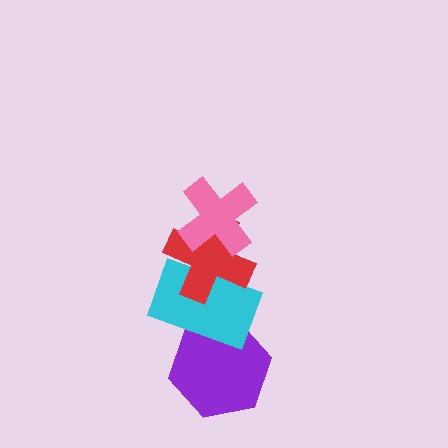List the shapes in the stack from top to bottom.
From top to bottom: the pink cross, the red cross, the cyan rectangle, the purple hexagon.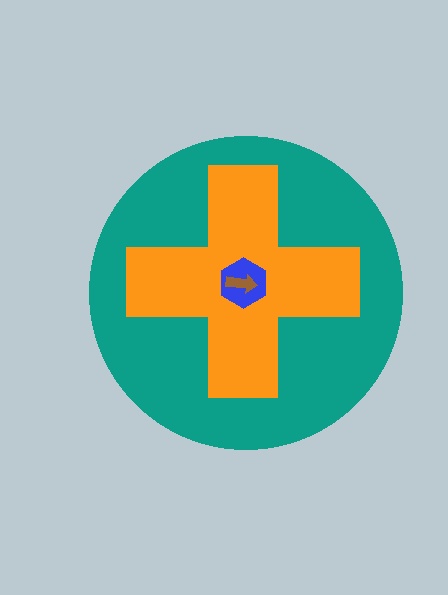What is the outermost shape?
The teal circle.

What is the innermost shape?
The brown arrow.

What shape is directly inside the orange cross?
The blue hexagon.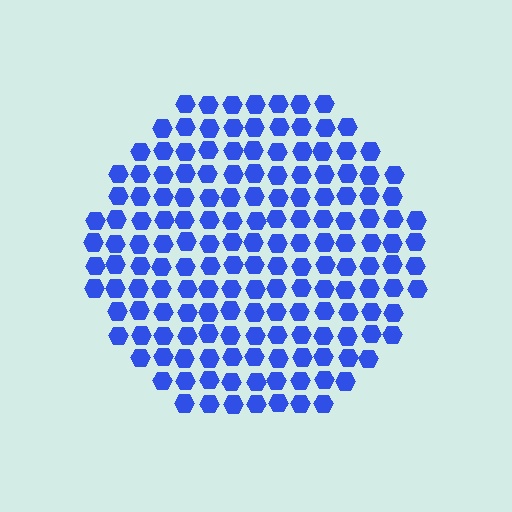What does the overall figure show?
The overall figure shows a circle.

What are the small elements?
The small elements are hexagons.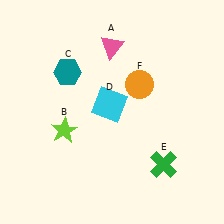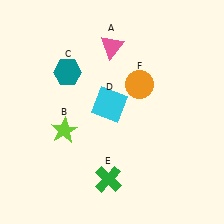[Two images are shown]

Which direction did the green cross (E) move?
The green cross (E) moved left.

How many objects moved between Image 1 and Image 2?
1 object moved between the two images.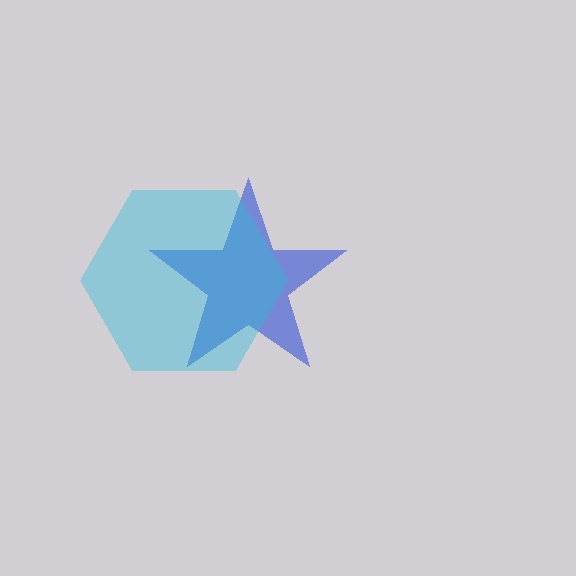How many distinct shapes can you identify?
There are 2 distinct shapes: a blue star, a cyan hexagon.